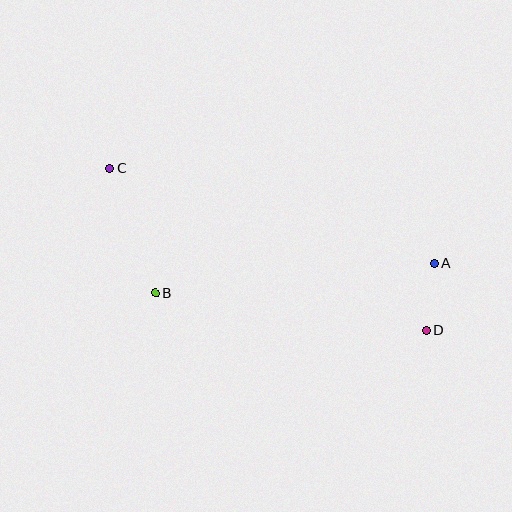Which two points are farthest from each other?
Points C and D are farthest from each other.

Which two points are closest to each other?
Points A and D are closest to each other.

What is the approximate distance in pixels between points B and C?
The distance between B and C is approximately 133 pixels.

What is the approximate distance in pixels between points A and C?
The distance between A and C is approximately 338 pixels.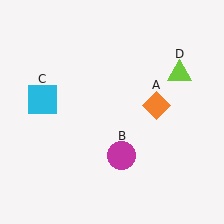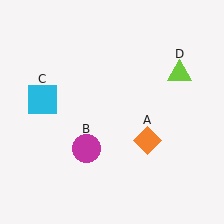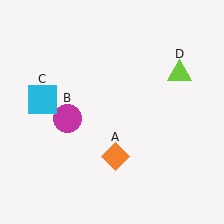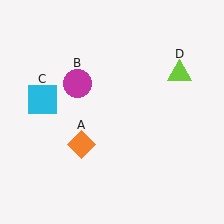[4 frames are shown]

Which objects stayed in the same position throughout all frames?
Cyan square (object C) and lime triangle (object D) remained stationary.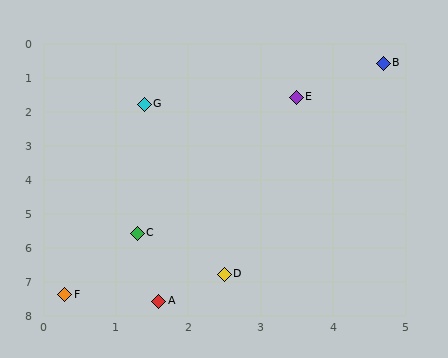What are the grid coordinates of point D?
Point D is at approximately (2.5, 6.8).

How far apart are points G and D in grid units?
Points G and D are about 5.1 grid units apart.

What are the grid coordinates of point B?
Point B is at approximately (4.7, 0.6).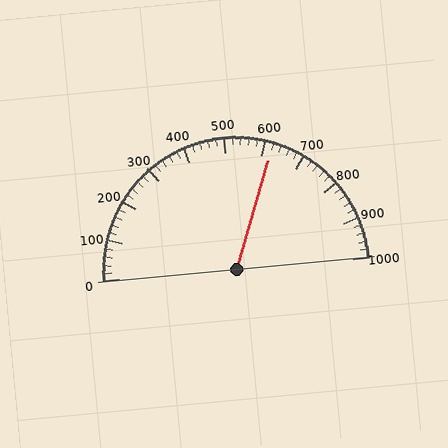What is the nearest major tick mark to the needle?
The nearest major tick mark is 600.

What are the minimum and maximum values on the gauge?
The gauge ranges from 0 to 1000.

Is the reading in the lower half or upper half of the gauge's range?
The reading is in the upper half of the range (0 to 1000).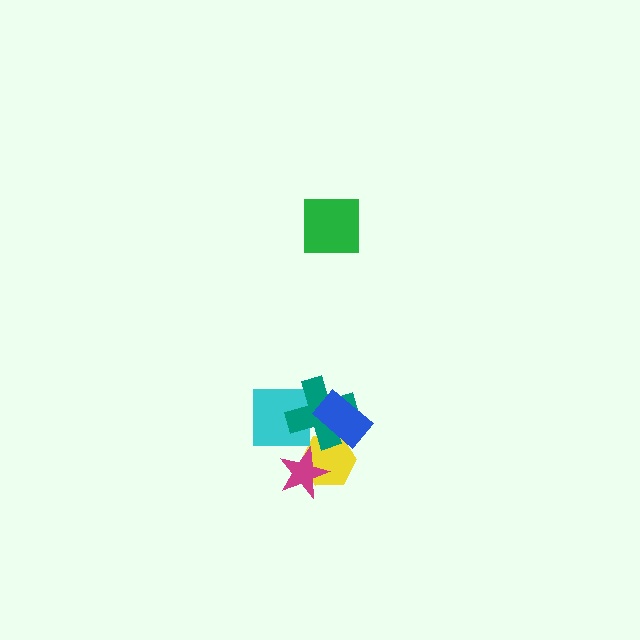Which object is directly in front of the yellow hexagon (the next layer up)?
The magenta star is directly in front of the yellow hexagon.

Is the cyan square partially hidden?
Yes, it is partially covered by another shape.